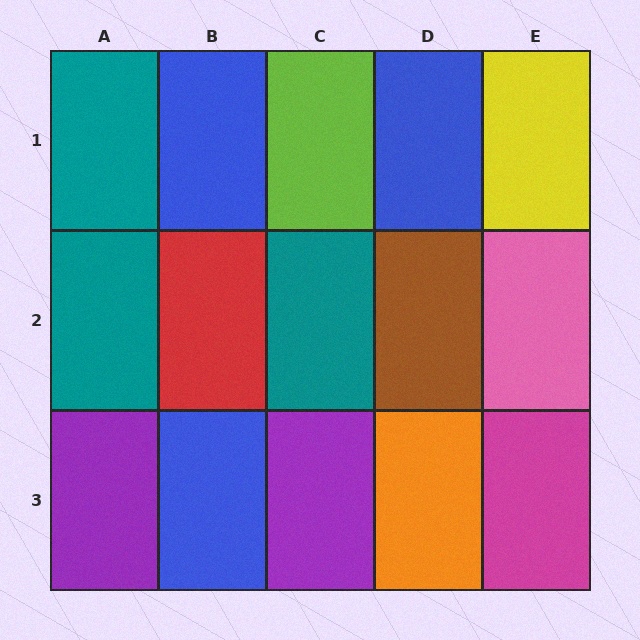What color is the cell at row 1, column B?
Blue.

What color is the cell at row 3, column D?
Orange.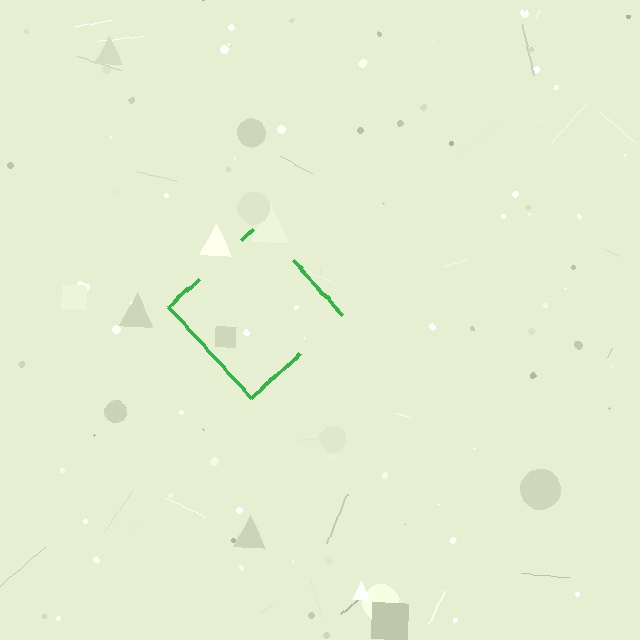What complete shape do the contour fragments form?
The contour fragments form a diamond.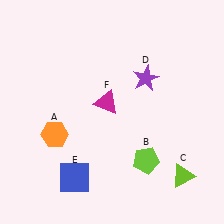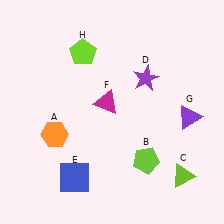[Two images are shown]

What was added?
A purple triangle (G), a lime pentagon (H) were added in Image 2.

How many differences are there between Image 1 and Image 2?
There are 2 differences between the two images.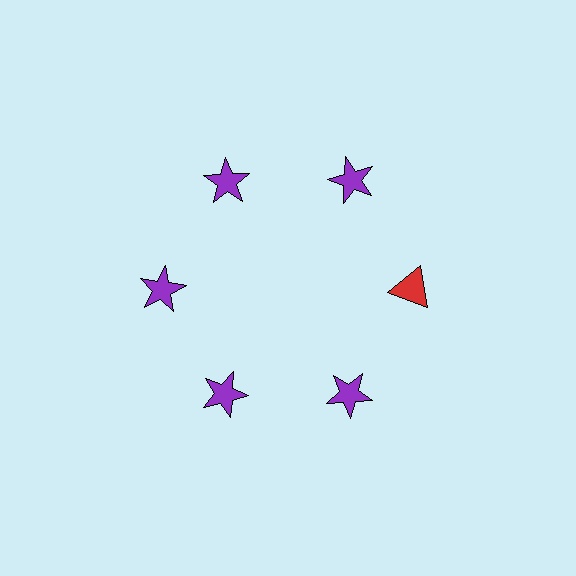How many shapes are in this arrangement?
There are 6 shapes arranged in a ring pattern.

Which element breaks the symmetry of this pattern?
The red triangle at roughly the 3 o'clock position breaks the symmetry. All other shapes are purple stars.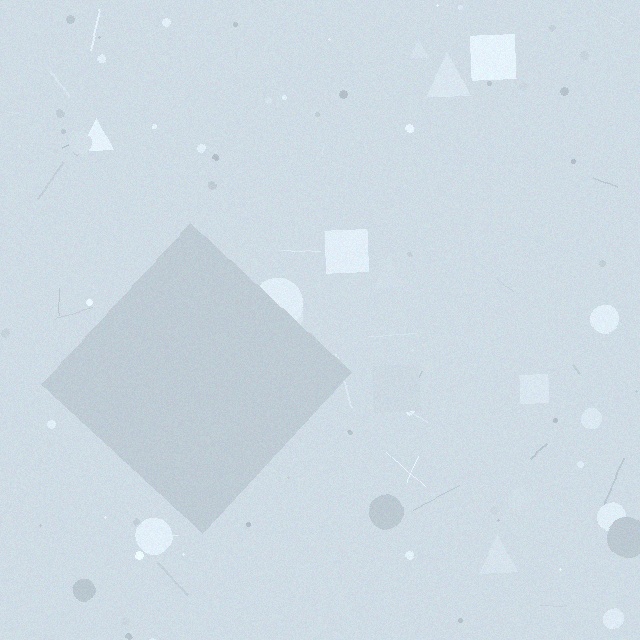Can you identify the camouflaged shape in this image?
The camouflaged shape is a diamond.